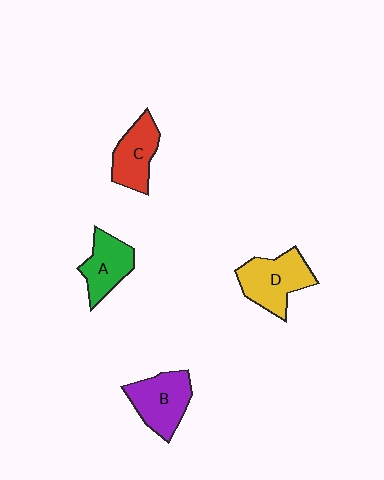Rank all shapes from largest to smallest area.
From largest to smallest: D (yellow), B (purple), C (red), A (green).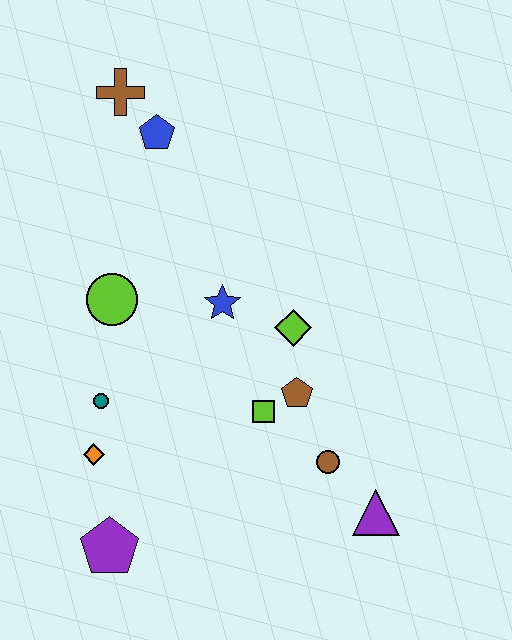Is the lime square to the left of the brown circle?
Yes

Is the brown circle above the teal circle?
No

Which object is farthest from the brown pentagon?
The brown cross is farthest from the brown pentagon.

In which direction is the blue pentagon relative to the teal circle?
The blue pentagon is above the teal circle.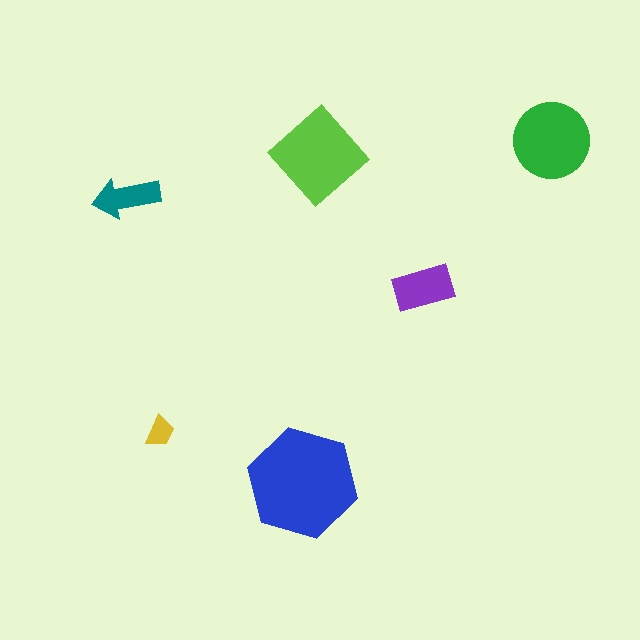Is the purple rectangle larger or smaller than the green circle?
Smaller.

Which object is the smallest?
The yellow trapezoid.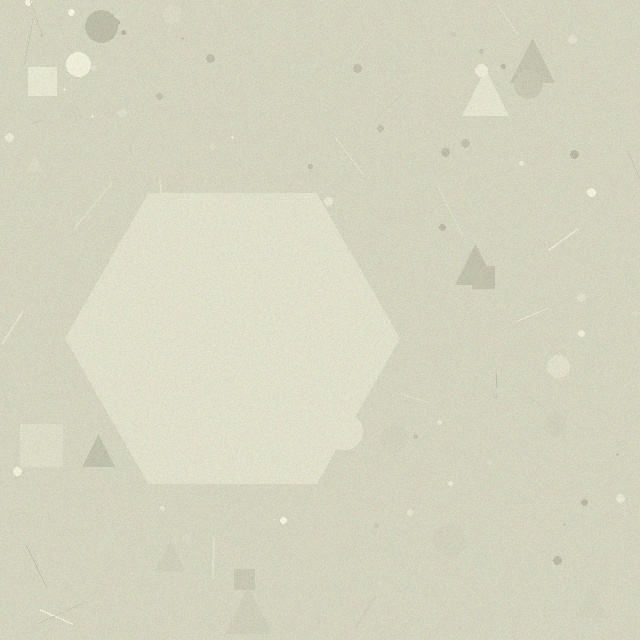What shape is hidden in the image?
A hexagon is hidden in the image.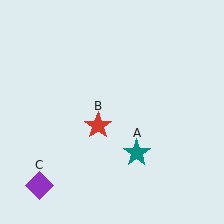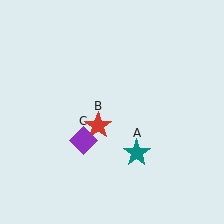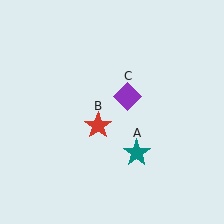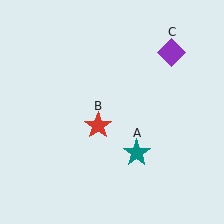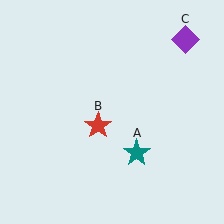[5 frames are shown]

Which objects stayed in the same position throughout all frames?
Teal star (object A) and red star (object B) remained stationary.